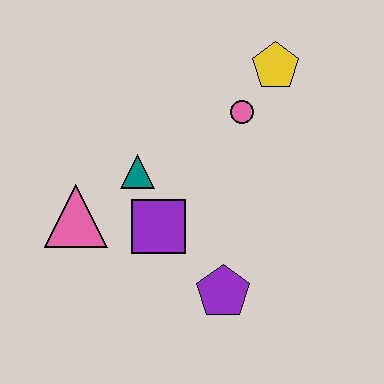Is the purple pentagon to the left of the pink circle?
Yes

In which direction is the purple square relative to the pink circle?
The purple square is below the pink circle.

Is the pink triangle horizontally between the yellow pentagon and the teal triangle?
No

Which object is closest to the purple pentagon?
The purple square is closest to the purple pentagon.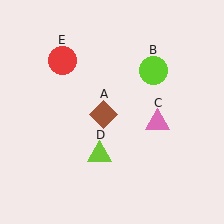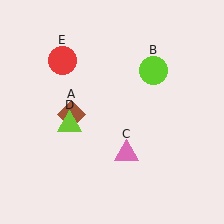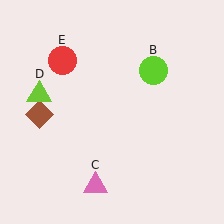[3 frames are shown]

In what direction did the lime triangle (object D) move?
The lime triangle (object D) moved up and to the left.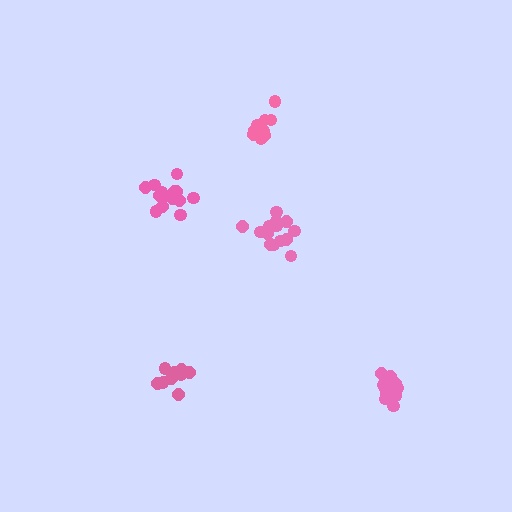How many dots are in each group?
Group 1: 10 dots, Group 2: 14 dots, Group 3: 14 dots, Group 4: 10 dots, Group 5: 15 dots (63 total).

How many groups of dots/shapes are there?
There are 5 groups.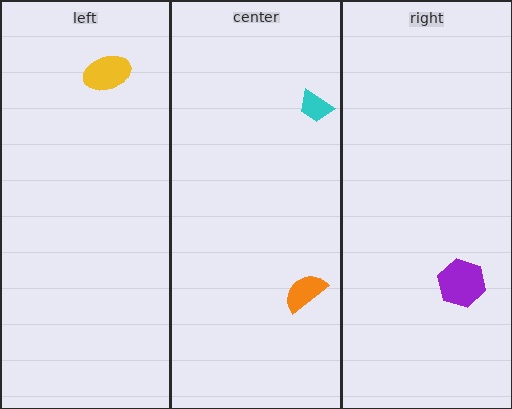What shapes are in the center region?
The orange semicircle, the cyan trapezoid.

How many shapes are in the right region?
1.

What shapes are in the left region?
The yellow ellipse.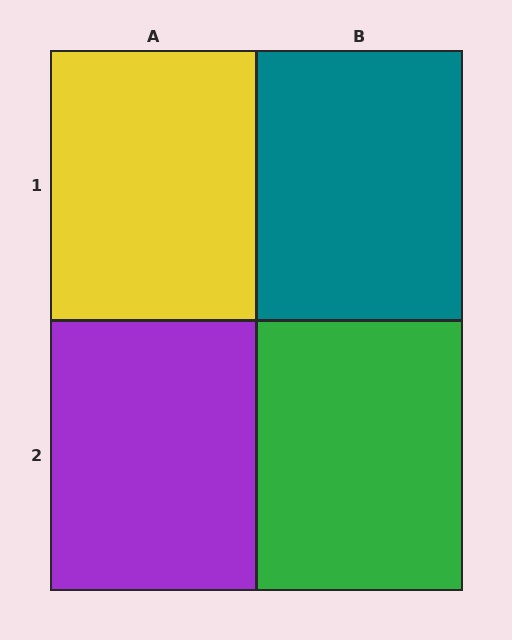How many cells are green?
1 cell is green.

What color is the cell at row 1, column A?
Yellow.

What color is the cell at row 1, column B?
Teal.